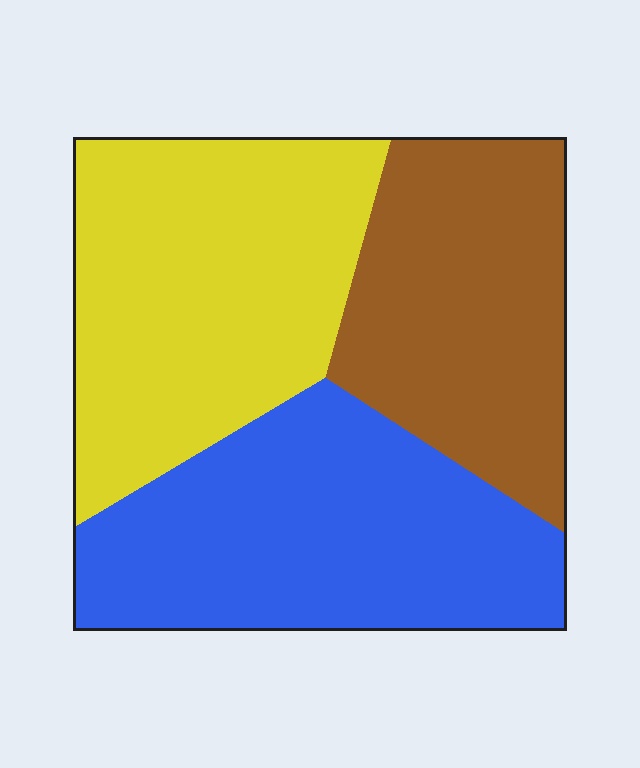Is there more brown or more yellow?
Yellow.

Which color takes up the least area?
Brown, at roughly 30%.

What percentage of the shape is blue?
Blue takes up about three eighths (3/8) of the shape.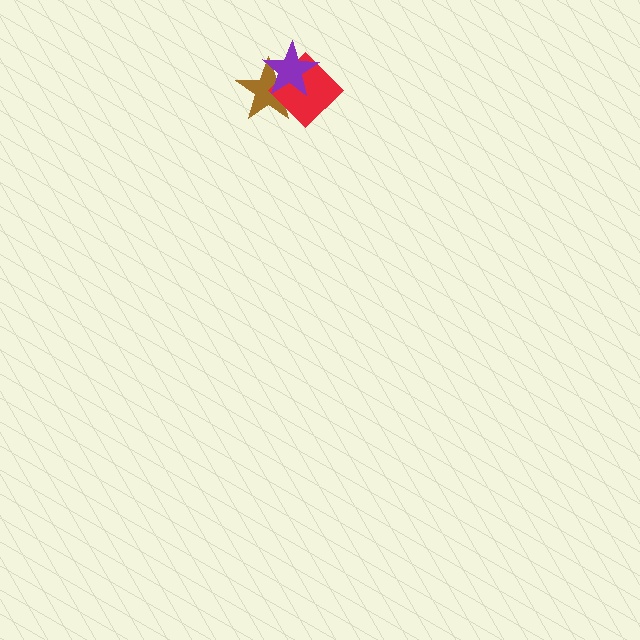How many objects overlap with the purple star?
2 objects overlap with the purple star.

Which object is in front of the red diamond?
The purple star is in front of the red diamond.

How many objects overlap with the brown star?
2 objects overlap with the brown star.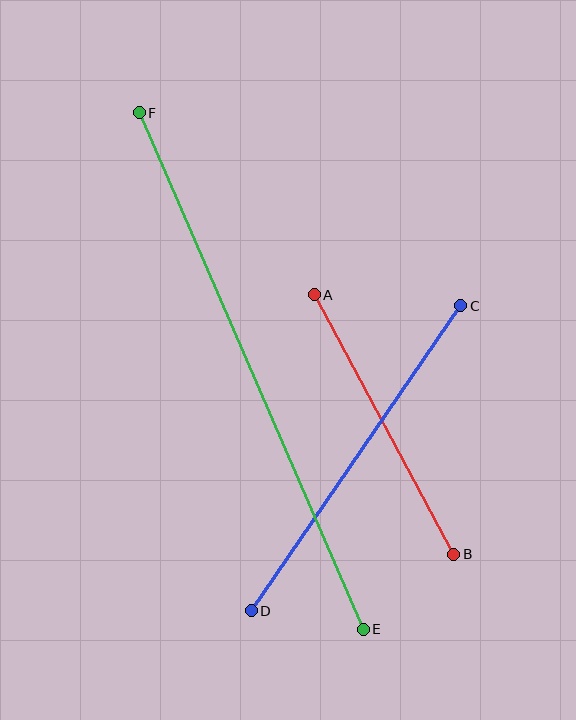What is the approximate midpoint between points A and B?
The midpoint is at approximately (384, 425) pixels.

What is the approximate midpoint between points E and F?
The midpoint is at approximately (251, 371) pixels.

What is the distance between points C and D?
The distance is approximately 370 pixels.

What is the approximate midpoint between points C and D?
The midpoint is at approximately (356, 458) pixels.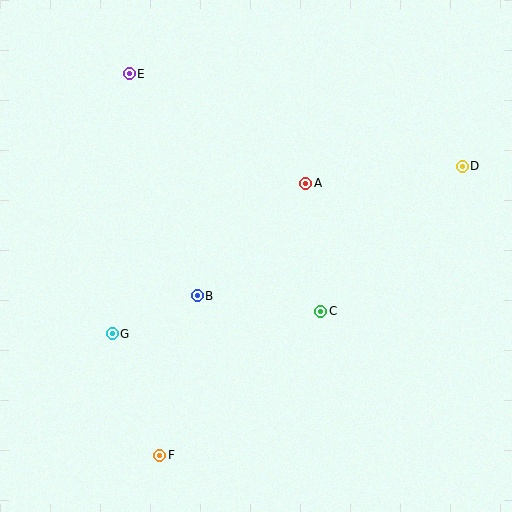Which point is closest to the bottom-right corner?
Point C is closest to the bottom-right corner.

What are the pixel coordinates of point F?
Point F is at (160, 455).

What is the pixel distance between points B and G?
The distance between B and G is 93 pixels.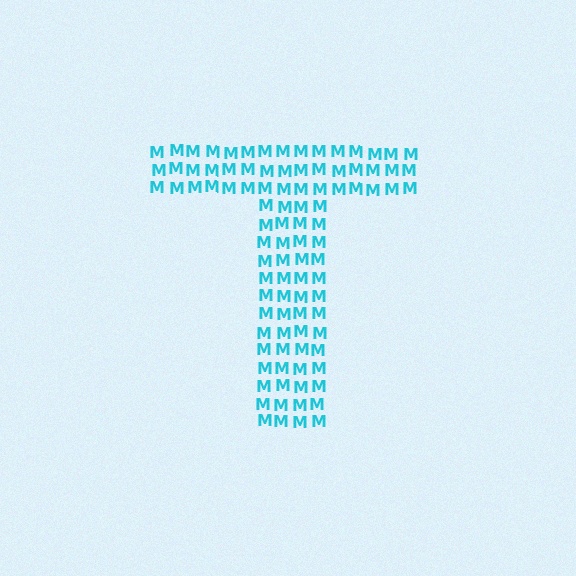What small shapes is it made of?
It is made of small letter M's.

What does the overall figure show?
The overall figure shows the letter T.